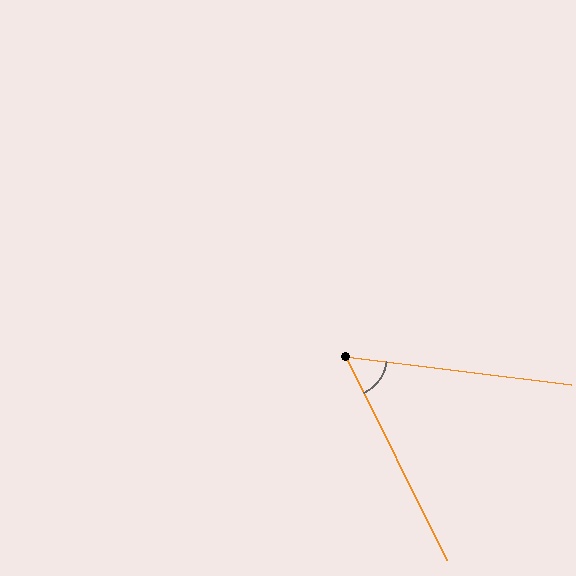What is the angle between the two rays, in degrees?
Approximately 57 degrees.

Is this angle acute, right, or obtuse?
It is acute.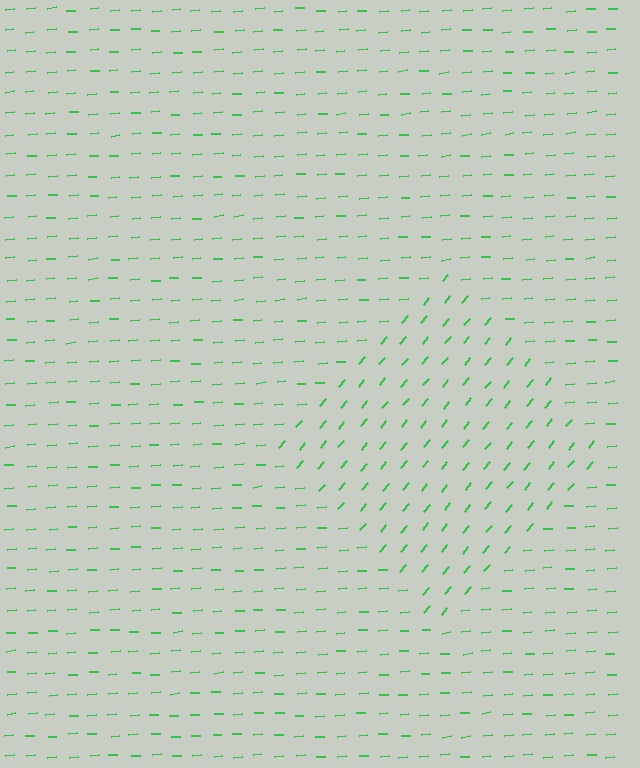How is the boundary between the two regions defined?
The boundary is defined purely by a change in line orientation (approximately 45 degrees difference). All lines are the same color and thickness.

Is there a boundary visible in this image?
Yes, there is a texture boundary formed by a change in line orientation.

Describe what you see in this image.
The image is filled with small green line segments. A diamond region in the image has lines oriented differently from the surrounding lines, creating a visible texture boundary.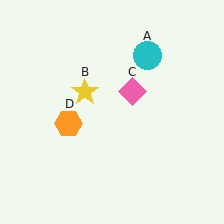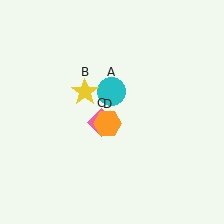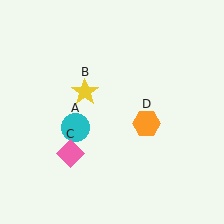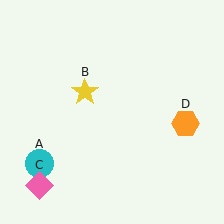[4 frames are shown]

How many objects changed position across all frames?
3 objects changed position: cyan circle (object A), pink diamond (object C), orange hexagon (object D).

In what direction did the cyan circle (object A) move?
The cyan circle (object A) moved down and to the left.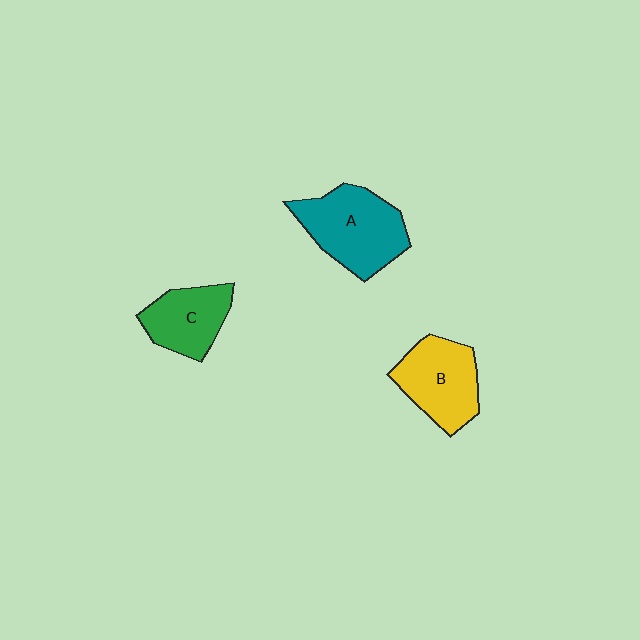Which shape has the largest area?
Shape A (teal).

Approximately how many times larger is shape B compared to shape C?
Approximately 1.2 times.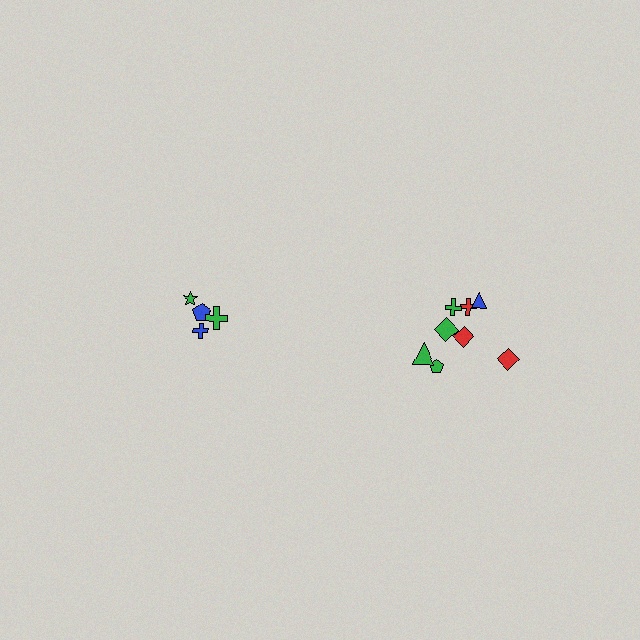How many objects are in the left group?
There are 4 objects.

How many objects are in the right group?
There are 8 objects.